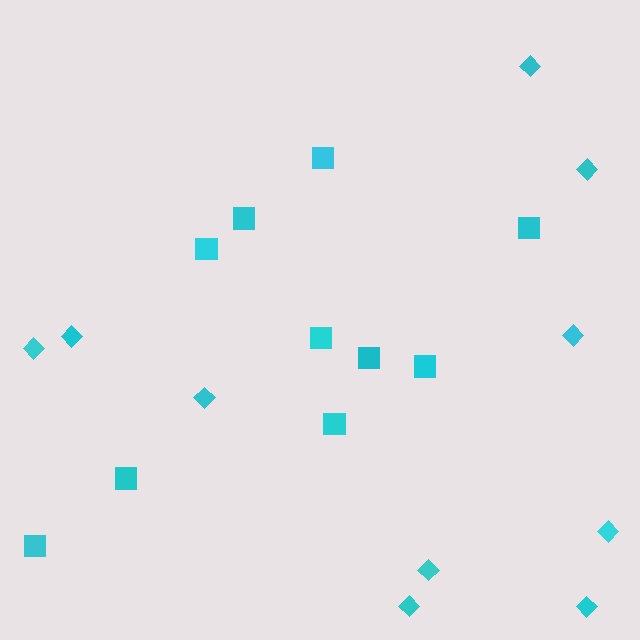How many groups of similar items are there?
There are 2 groups: one group of squares (10) and one group of diamonds (10).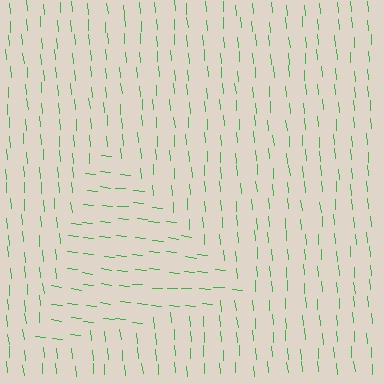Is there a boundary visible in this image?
Yes, there is a texture boundary formed by a change in line orientation.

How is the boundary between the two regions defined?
The boundary is defined purely by a change in line orientation (approximately 79 degrees difference). All lines are the same color and thickness.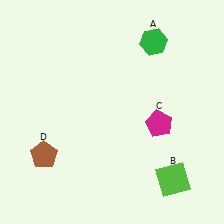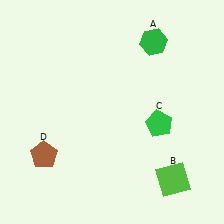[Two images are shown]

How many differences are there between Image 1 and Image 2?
There is 1 difference between the two images.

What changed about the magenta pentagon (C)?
In Image 1, C is magenta. In Image 2, it changed to green.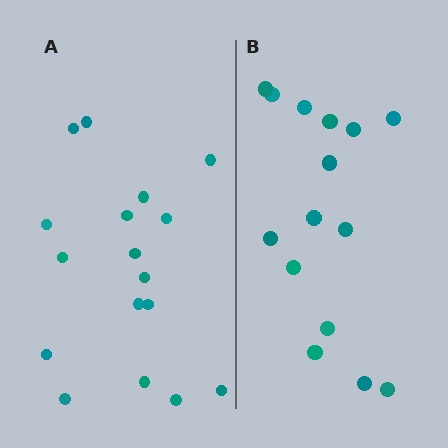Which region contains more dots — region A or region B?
Region A (the left region) has more dots.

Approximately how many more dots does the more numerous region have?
Region A has just a few more — roughly 2 or 3 more dots than region B.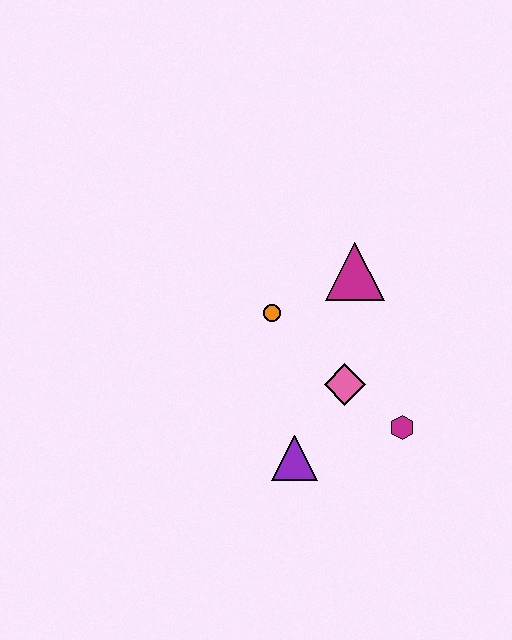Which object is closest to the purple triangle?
The pink diamond is closest to the purple triangle.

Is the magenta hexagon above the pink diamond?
No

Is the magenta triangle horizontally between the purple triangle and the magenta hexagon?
Yes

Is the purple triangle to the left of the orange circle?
No